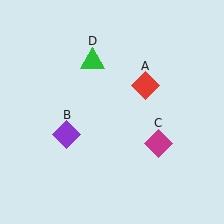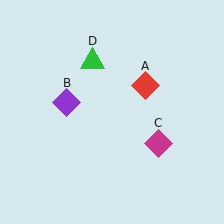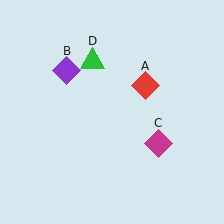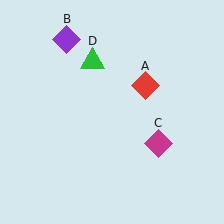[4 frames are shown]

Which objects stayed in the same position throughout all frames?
Red diamond (object A) and magenta diamond (object C) and green triangle (object D) remained stationary.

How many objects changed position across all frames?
1 object changed position: purple diamond (object B).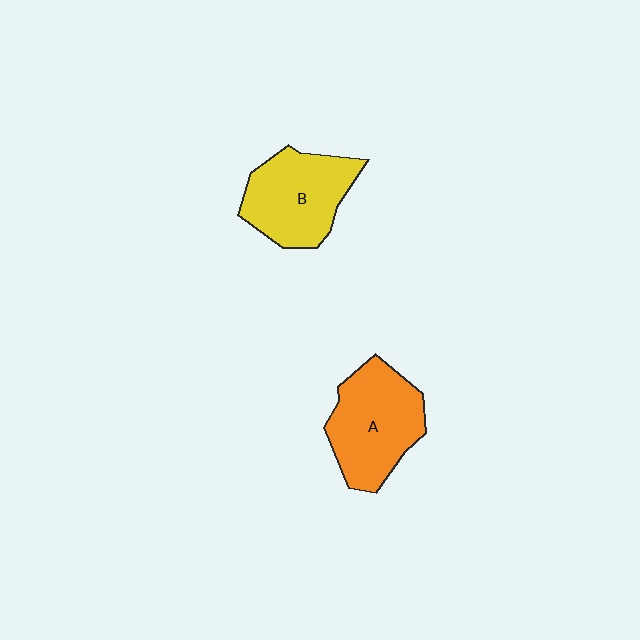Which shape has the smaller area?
Shape B (yellow).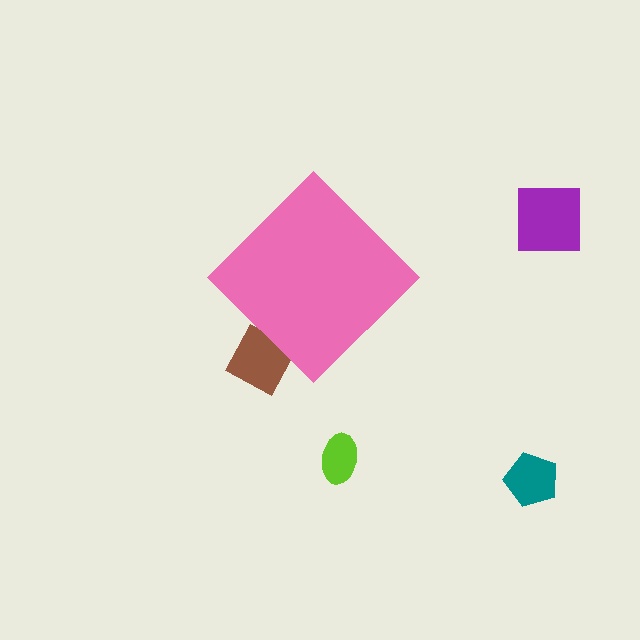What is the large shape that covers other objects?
A pink diamond.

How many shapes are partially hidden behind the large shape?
1 shape is partially hidden.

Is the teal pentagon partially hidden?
No, the teal pentagon is fully visible.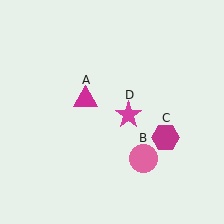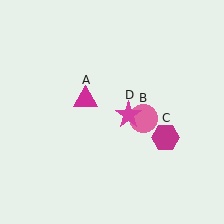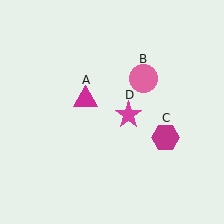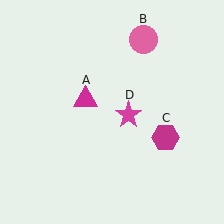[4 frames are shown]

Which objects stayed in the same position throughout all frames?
Magenta triangle (object A) and magenta hexagon (object C) and magenta star (object D) remained stationary.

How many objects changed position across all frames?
1 object changed position: pink circle (object B).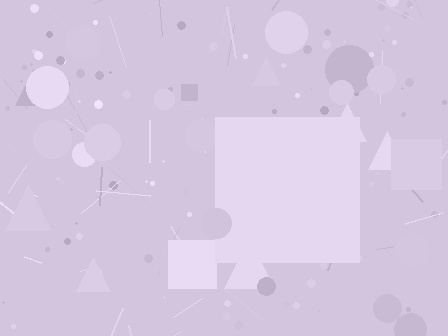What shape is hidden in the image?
A square is hidden in the image.